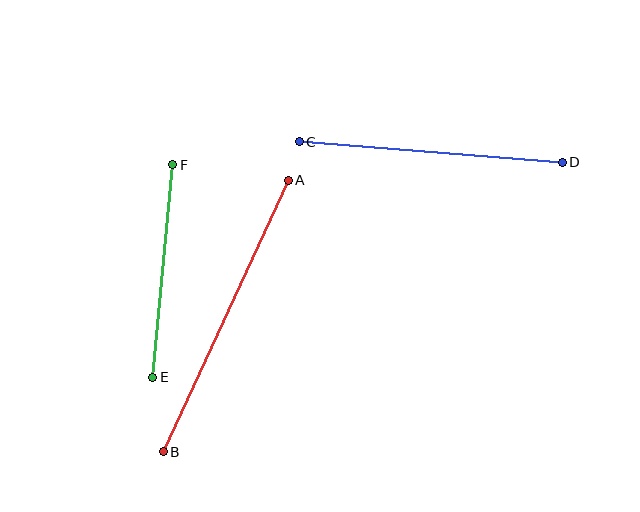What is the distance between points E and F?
The distance is approximately 214 pixels.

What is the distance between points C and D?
The distance is approximately 264 pixels.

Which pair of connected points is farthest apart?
Points A and B are farthest apart.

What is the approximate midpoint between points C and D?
The midpoint is at approximately (431, 152) pixels.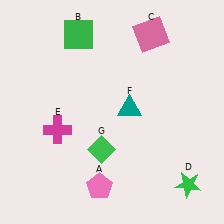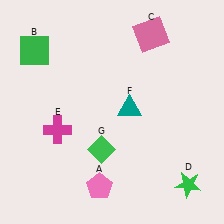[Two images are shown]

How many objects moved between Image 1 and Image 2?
1 object moved between the two images.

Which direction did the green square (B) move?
The green square (B) moved left.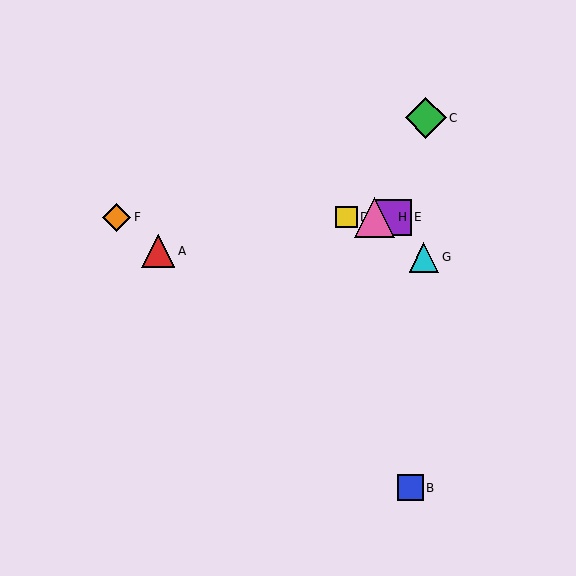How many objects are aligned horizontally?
4 objects (D, E, F, H) are aligned horizontally.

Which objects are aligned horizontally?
Objects D, E, F, H are aligned horizontally.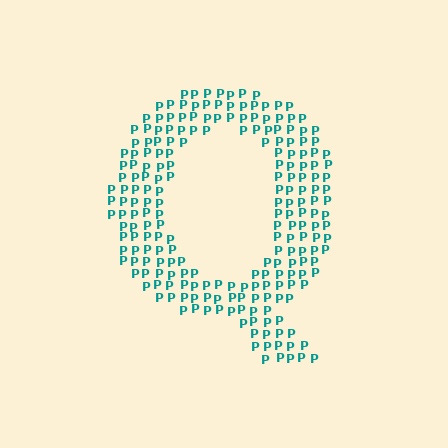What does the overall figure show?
The overall figure shows the letter Q.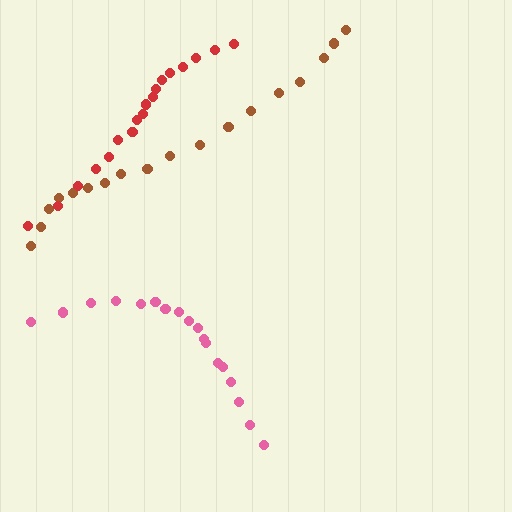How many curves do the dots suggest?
There are 3 distinct paths.